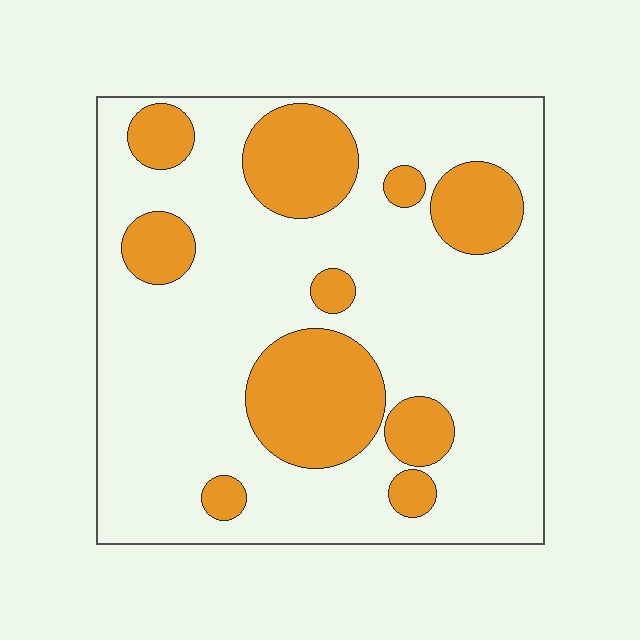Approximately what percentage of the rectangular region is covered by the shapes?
Approximately 25%.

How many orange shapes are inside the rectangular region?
10.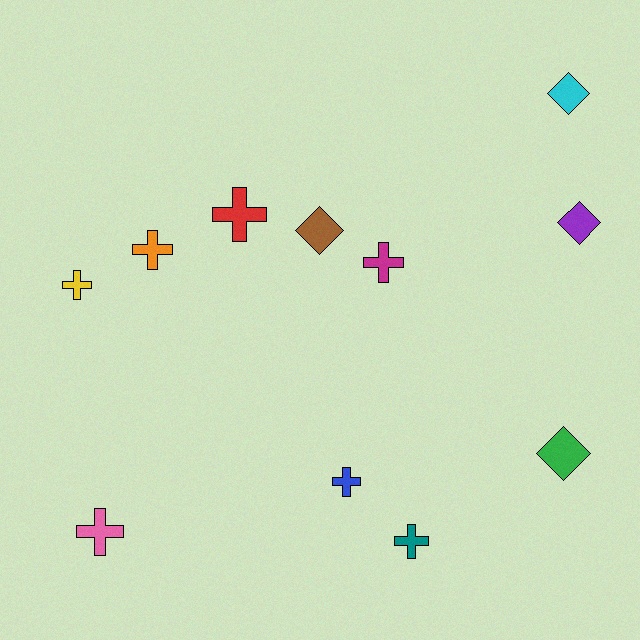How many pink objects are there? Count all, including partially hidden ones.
There is 1 pink object.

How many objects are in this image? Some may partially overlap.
There are 11 objects.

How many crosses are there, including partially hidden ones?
There are 7 crosses.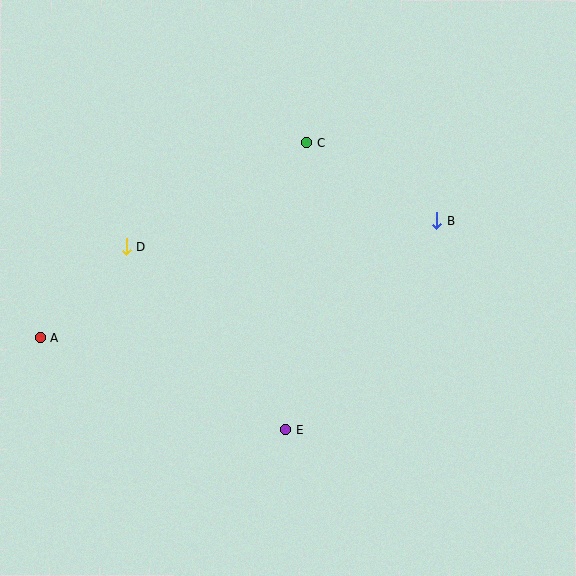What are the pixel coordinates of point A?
Point A is at (40, 338).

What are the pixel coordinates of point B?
Point B is at (437, 220).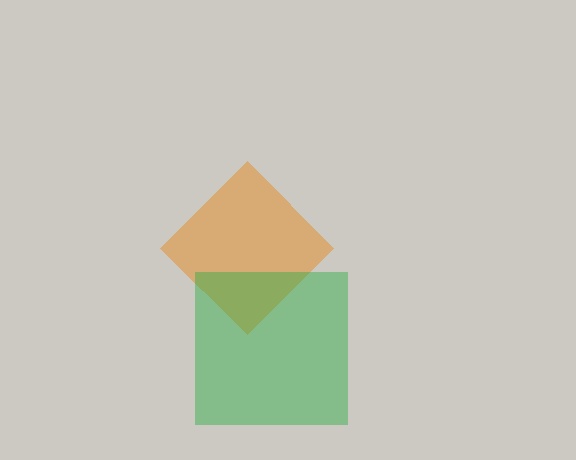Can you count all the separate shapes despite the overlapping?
Yes, there are 2 separate shapes.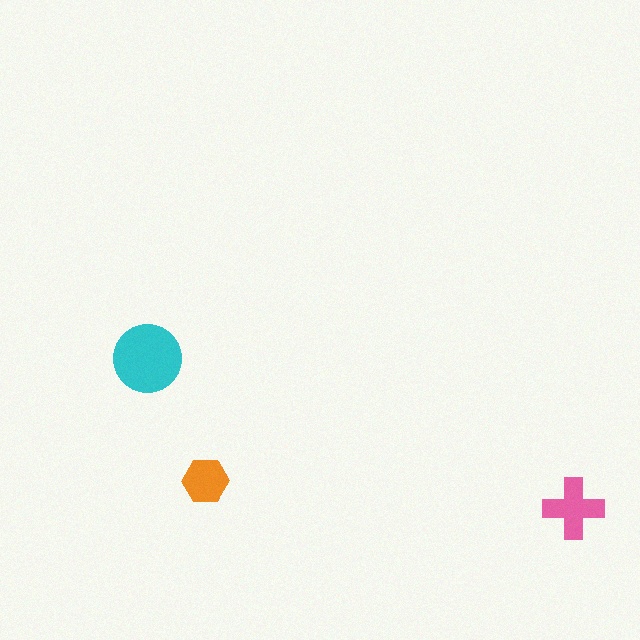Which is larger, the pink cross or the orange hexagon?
The pink cross.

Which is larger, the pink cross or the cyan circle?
The cyan circle.